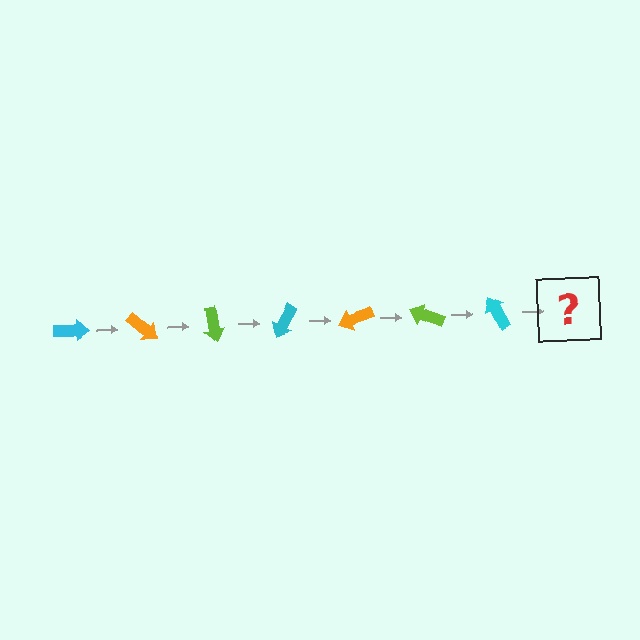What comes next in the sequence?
The next element should be an orange arrow, rotated 280 degrees from the start.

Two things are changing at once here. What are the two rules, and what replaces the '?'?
The two rules are that it rotates 40 degrees each step and the color cycles through cyan, orange, and lime. The '?' should be an orange arrow, rotated 280 degrees from the start.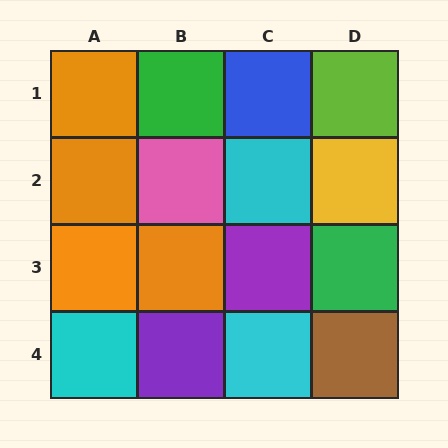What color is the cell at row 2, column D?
Yellow.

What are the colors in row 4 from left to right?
Cyan, purple, cyan, brown.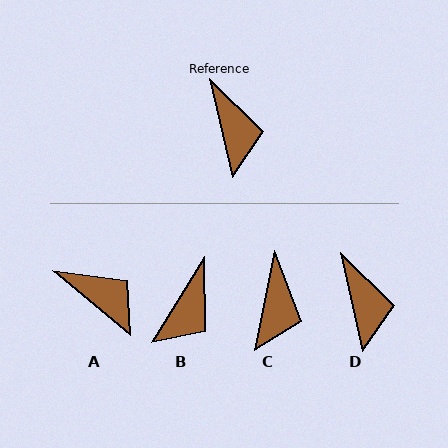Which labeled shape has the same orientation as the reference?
D.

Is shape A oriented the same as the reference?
No, it is off by about 38 degrees.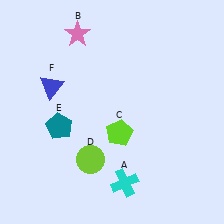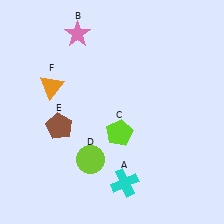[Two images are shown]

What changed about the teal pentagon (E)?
In Image 1, E is teal. In Image 2, it changed to brown.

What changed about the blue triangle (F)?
In Image 1, F is blue. In Image 2, it changed to orange.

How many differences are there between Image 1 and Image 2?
There are 2 differences between the two images.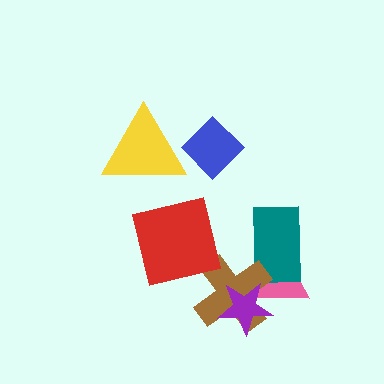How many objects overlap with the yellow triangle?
1 object overlaps with the yellow triangle.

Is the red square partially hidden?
No, no other shape covers it.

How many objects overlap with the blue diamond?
1 object overlaps with the blue diamond.